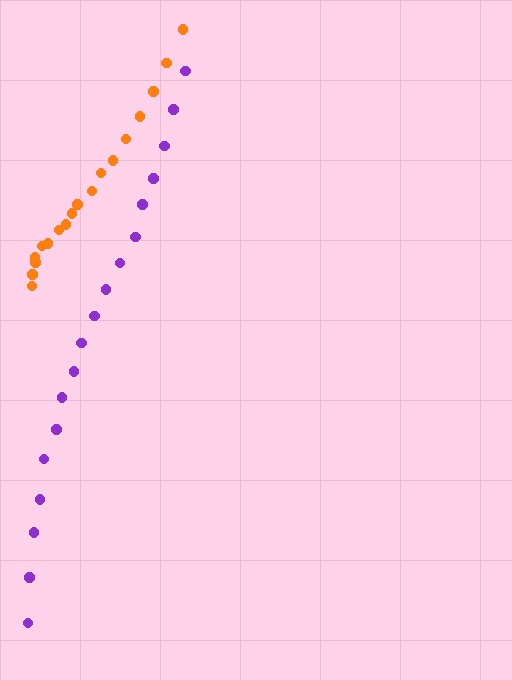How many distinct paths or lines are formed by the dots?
There are 2 distinct paths.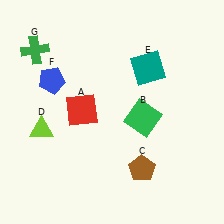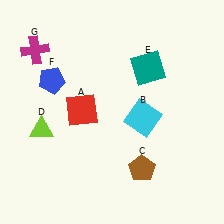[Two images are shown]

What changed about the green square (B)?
In Image 1, B is green. In Image 2, it changed to cyan.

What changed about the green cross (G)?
In Image 1, G is green. In Image 2, it changed to magenta.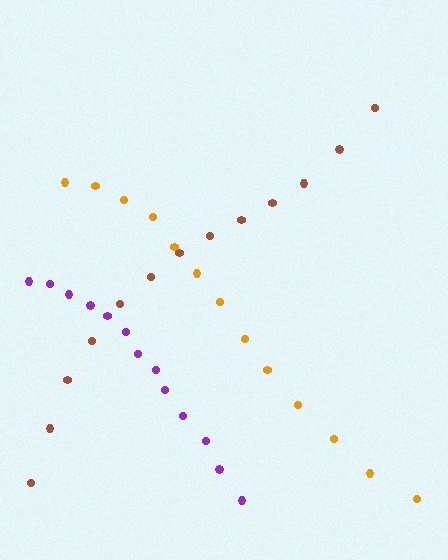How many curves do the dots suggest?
There are 3 distinct paths.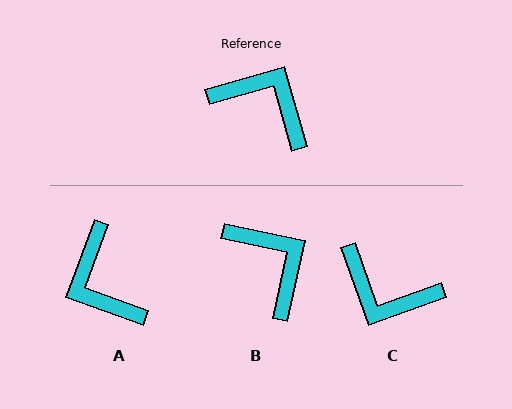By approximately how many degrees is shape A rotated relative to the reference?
Approximately 144 degrees counter-clockwise.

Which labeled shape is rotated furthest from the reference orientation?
C, about 176 degrees away.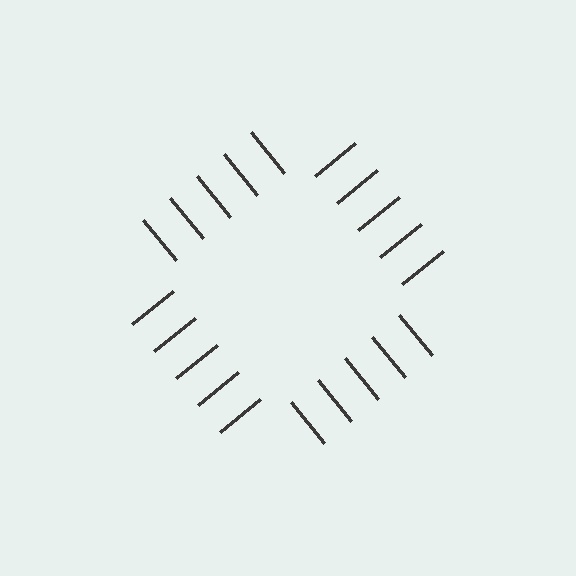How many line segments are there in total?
20 — 5 along each of the 4 edges.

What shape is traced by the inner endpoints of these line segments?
An illusory square — the line segments terminate on its edges but no continuous stroke is drawn.